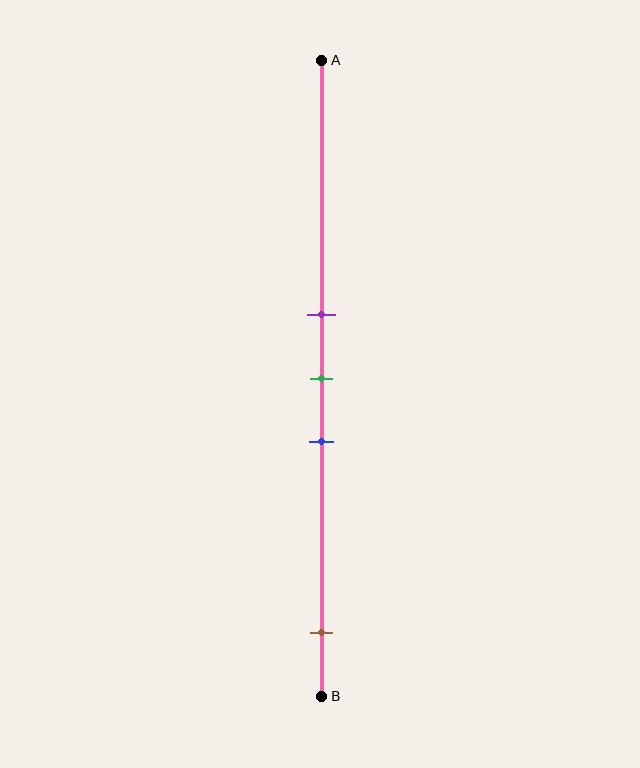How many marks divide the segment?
There are 4 marks dividing the segment.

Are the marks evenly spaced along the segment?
No, the marks are not evenly spaced.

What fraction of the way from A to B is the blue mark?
The blue mark is approximately 60% (0.6) of the way from A to B.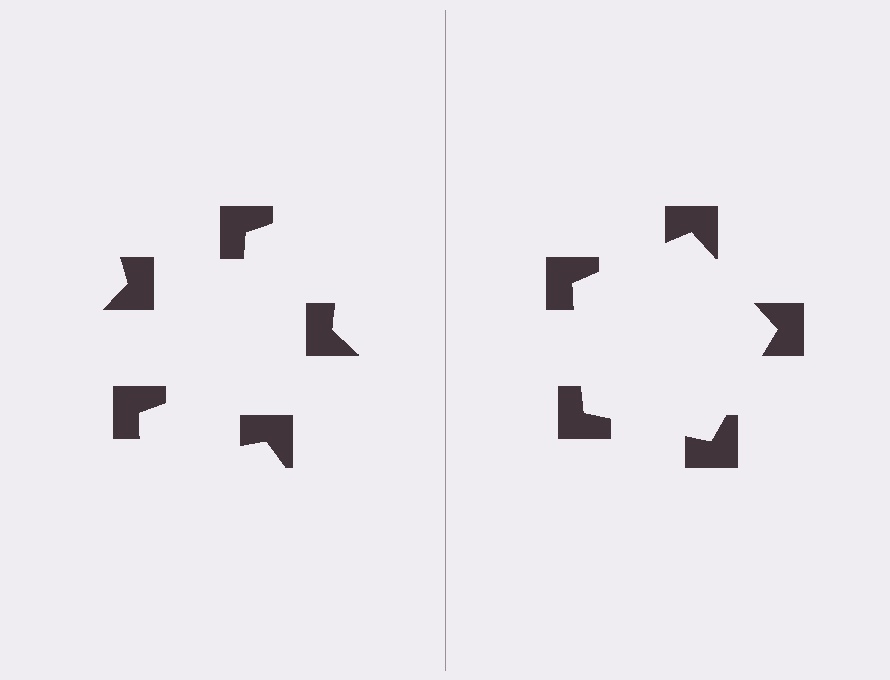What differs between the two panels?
The notched squares are positioned identically on both sides; only the wedge orientations differ. On the right they align to a pentagon; on the left they are misaligned.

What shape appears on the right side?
An illusory pentagon.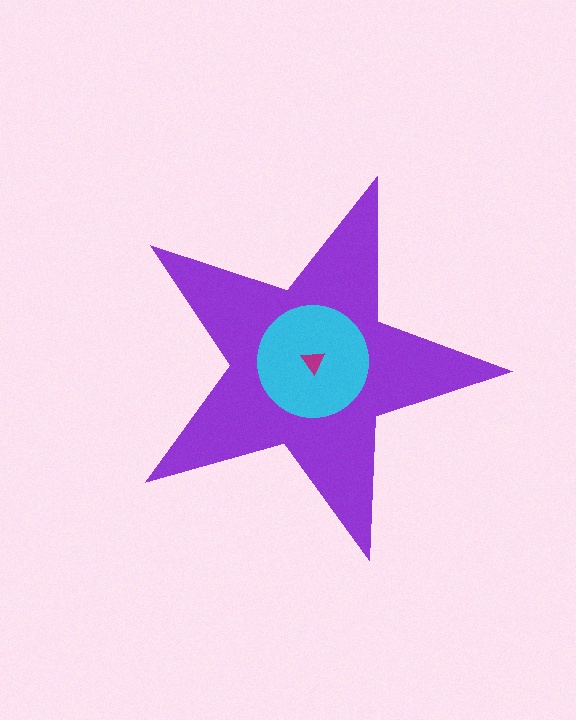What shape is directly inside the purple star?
The cyan circle.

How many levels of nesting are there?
3.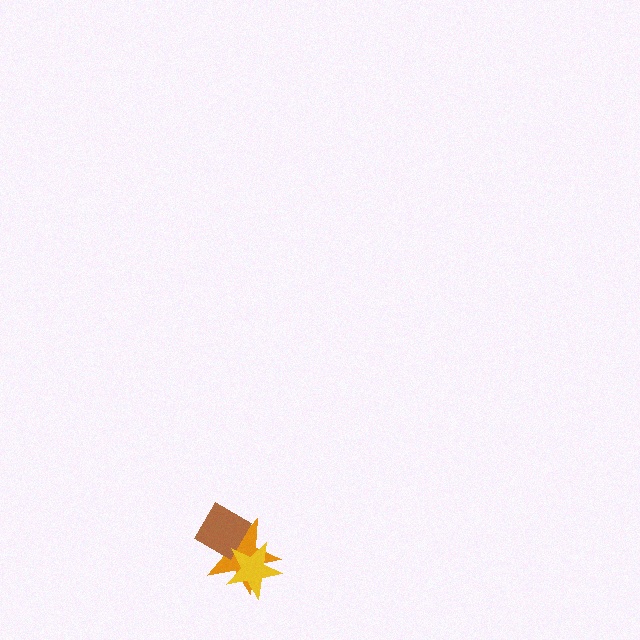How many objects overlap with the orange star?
2 objects overlap with the orange star.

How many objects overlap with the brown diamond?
2 objects overlap with the brown diamond.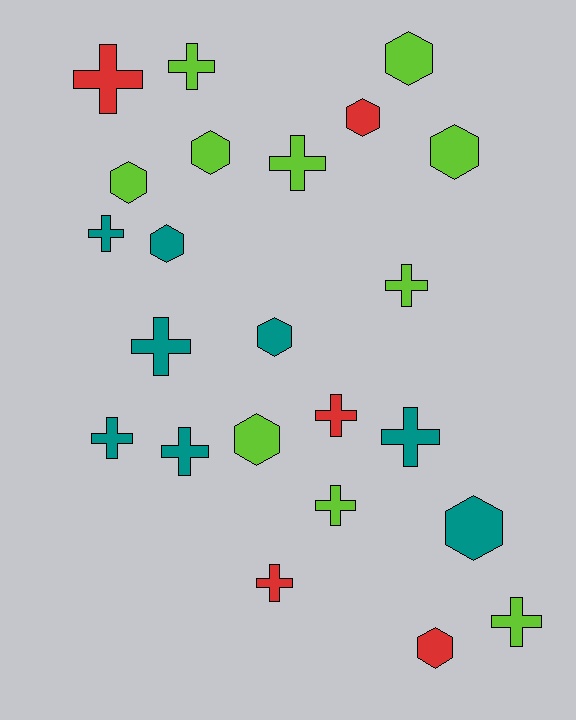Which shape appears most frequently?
Cross, with 13 objects.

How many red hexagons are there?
There are 2 red hexagons.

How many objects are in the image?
There are 23 objects.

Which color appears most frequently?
Lime, with 10 objects.